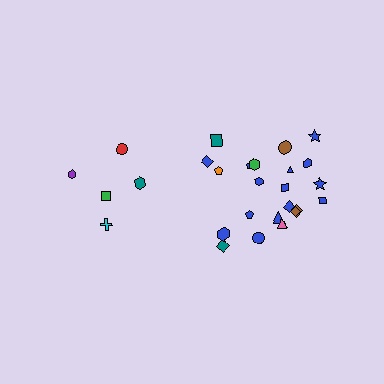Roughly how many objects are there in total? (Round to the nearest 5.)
Roughly 25 objects in total.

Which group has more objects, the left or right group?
The right group.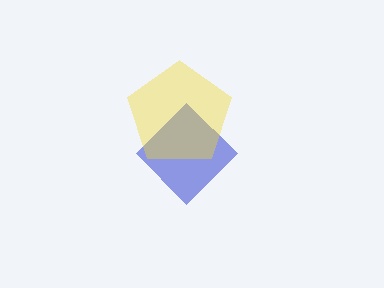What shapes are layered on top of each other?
The layered shapes are: a blue diamond, a yellow pentagon.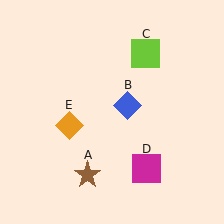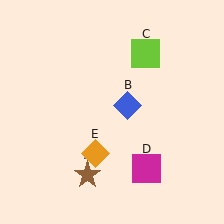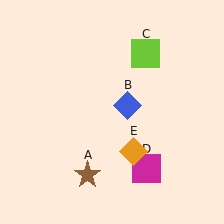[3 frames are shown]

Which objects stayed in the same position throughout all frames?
Brown star (object A) and blue diamond (object B) and lime square (object C) and magenta square (object D) remained stationary.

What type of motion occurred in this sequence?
The orange diamond (object E) rotated counterclockwise around the center of the scene.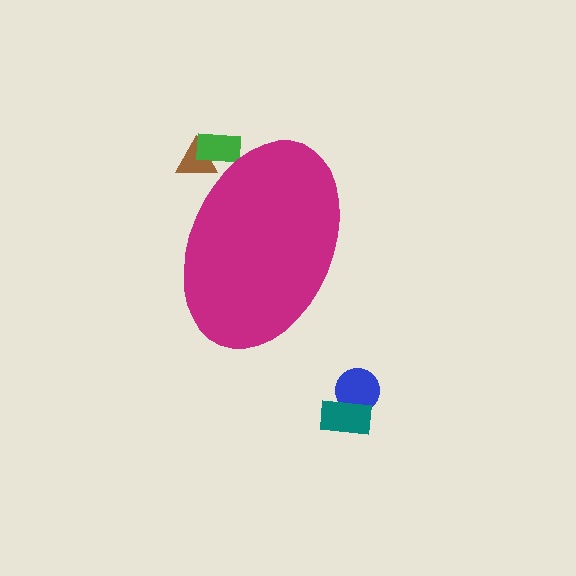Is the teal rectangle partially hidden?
No, the teal rectangle is fully visible.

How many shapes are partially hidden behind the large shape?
2 shapes are partially hidden.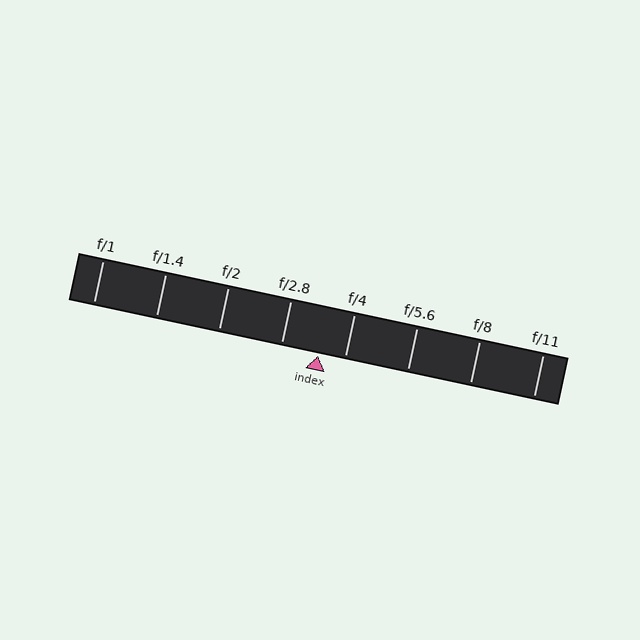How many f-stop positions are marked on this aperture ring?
There are 8 f-stop positions marked.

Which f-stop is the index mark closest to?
The index mark is closest to f/4.